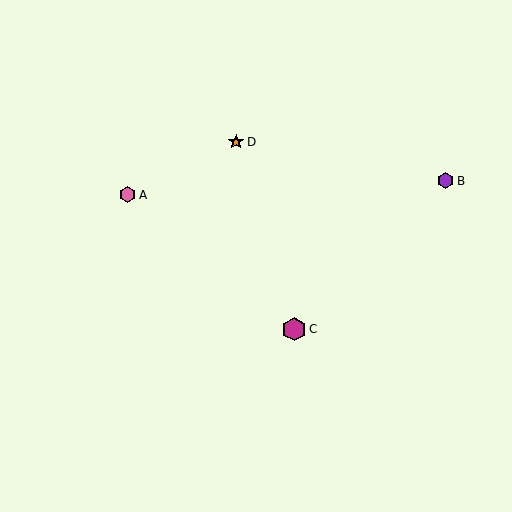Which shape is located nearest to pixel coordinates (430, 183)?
The purple hexagon (labeled B) at (445, 181) is nearest to that location.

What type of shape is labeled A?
Shape A is a pink hexagon.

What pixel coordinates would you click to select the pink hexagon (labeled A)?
Click at (127, 195) to select the pink hexagon A.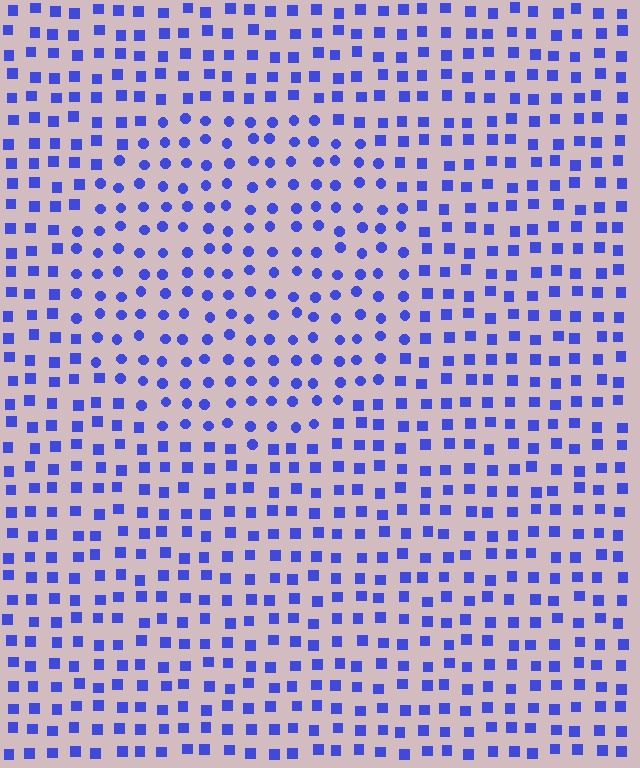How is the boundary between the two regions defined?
The boundary is defined by a change in element shape: circles inside vs. squares outside. All elements share the same color and spacing.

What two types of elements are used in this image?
The image uses circles inside the circle region and squares outside it.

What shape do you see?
I see a circle.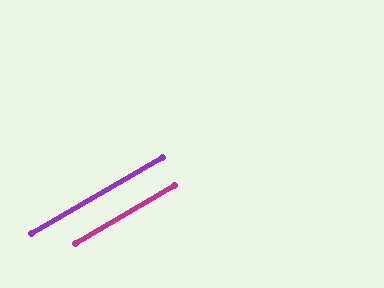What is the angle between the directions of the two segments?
Approximately 0 degrees.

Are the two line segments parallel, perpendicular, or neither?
Parallel — their directions differ by only 0.4°.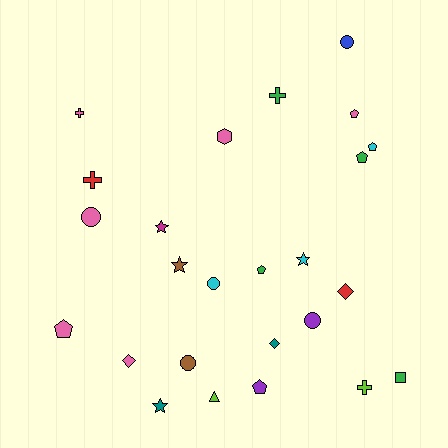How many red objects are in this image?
There are 2 red objects.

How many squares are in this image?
There is 1 square.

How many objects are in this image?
There are 25 objects.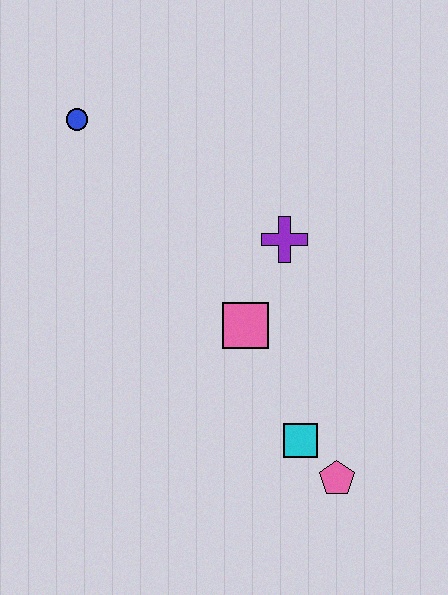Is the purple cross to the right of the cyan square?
No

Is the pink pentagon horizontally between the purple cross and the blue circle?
No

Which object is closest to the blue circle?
The purple cross is closest to the blue circle.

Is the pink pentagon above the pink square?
No